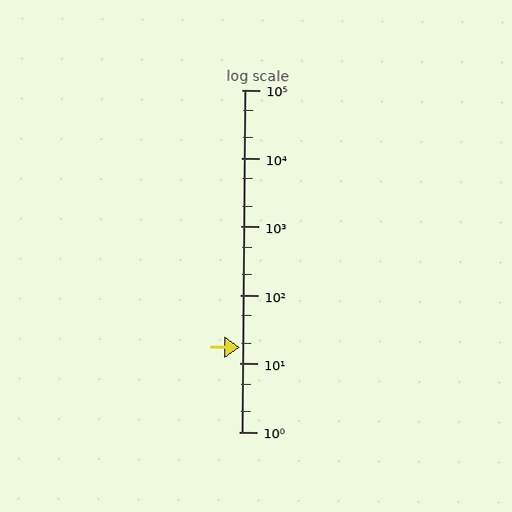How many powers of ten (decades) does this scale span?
The scale spans 5 decades, from 1 to 100000.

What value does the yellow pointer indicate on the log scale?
The pointer indicates approximately 17.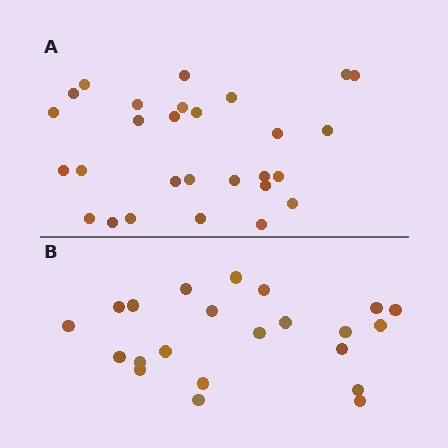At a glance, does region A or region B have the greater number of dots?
Region A (the top region) has more dots.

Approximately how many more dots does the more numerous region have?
Region A has about 6 more dots than region B.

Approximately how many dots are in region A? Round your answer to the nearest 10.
About 30 dots. (The exact count is 28, which rounds to 30.)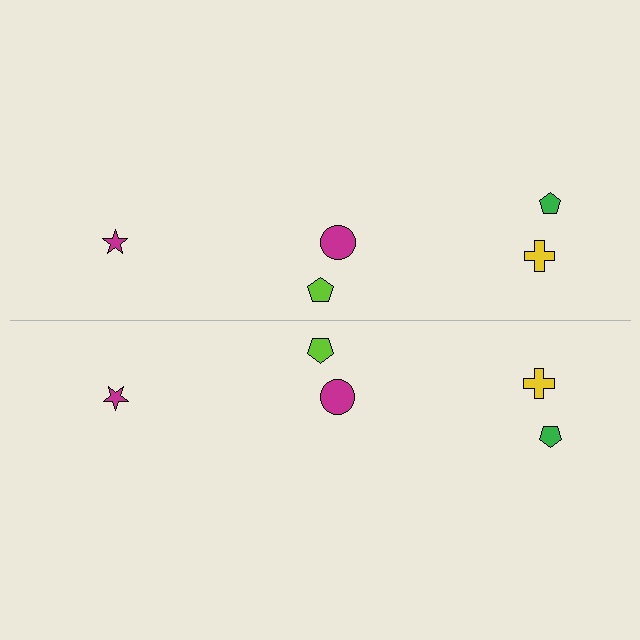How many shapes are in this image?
There are 10 shapes in this image.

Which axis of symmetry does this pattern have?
The pattern has a horizontal axis of symmetry running through the center of the image.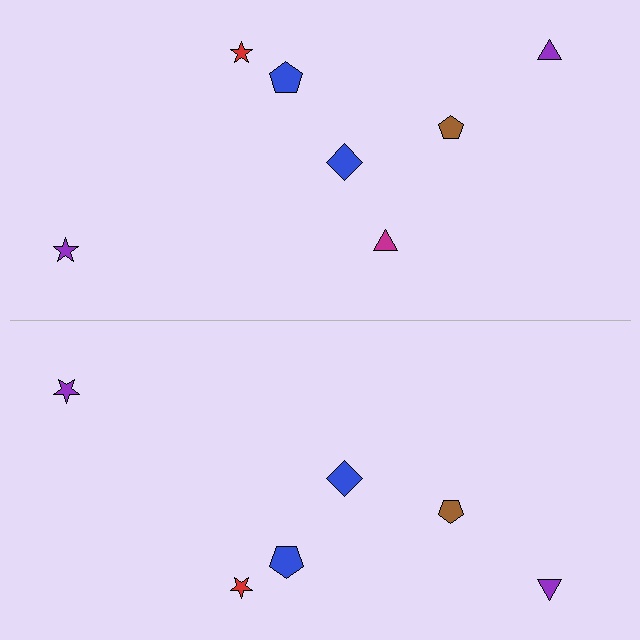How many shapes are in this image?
There are 13 shapes in this image.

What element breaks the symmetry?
A magenta triangle is missing from the bottom side.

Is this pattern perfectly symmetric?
No, the pattern is not perfectly symmetric. A magenta triangle is missing from the bottom side.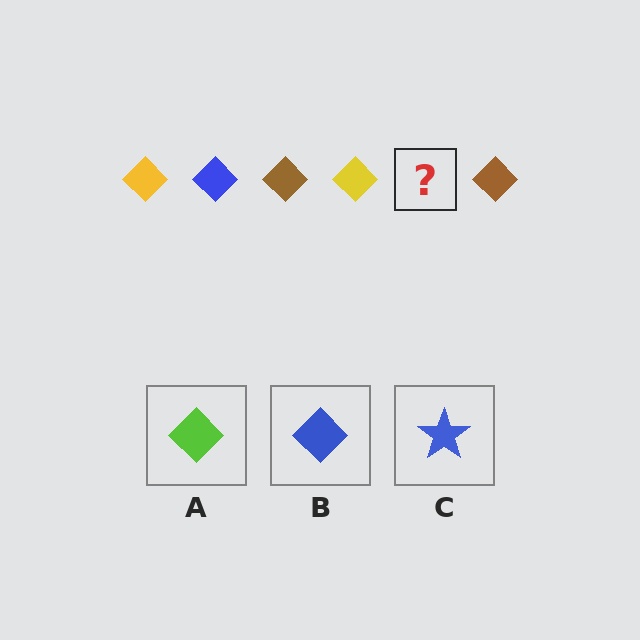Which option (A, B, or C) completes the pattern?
B.